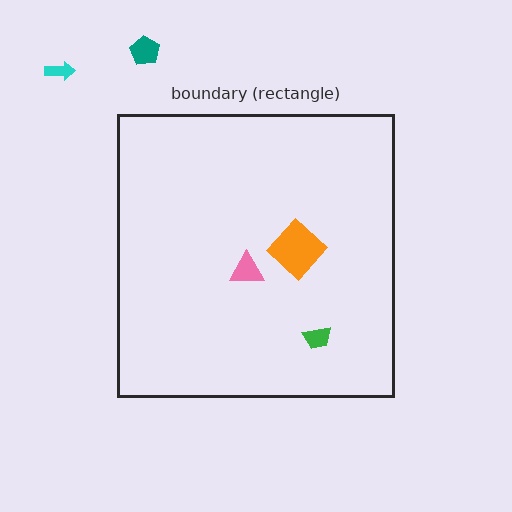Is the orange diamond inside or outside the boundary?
Inside.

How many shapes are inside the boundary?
3 inside, 2 outside.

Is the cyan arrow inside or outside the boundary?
Outside.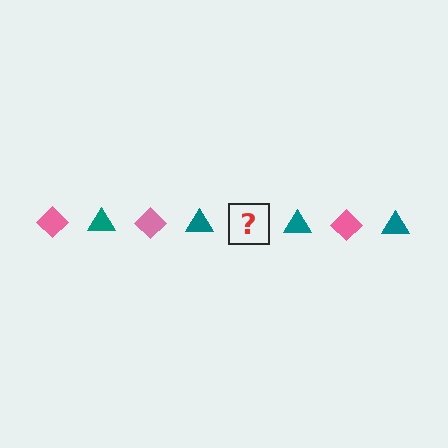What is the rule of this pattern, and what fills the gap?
The rule is that the pattern alternates between pink diamond and teal triangle. The gap should be filled with a pink diamond.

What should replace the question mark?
The question mark should be replaced with a pink diamond.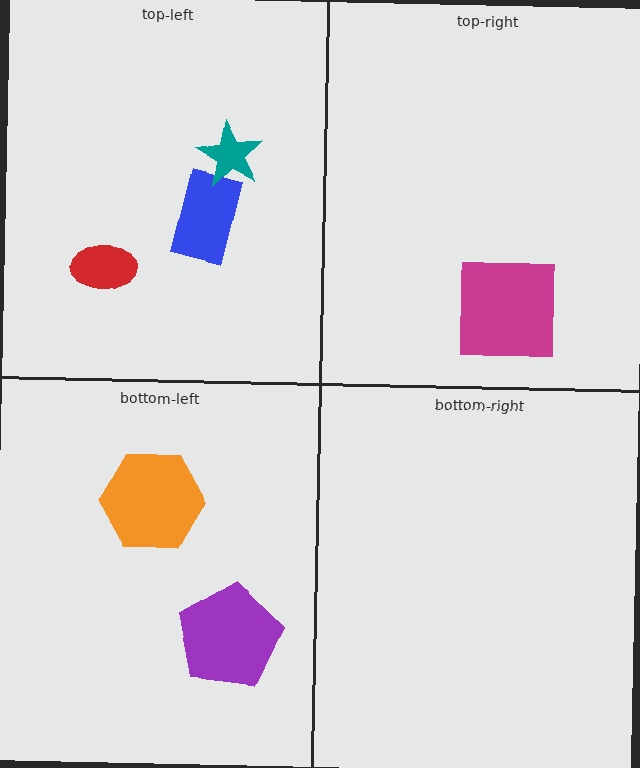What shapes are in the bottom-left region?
The orange hexagon, the purple pentagon.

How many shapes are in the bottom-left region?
2.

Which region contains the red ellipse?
The top-left region.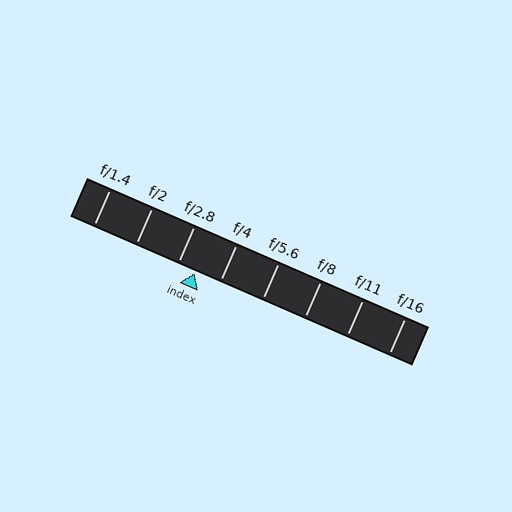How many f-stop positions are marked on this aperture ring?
There are 8 f-stop positions marked.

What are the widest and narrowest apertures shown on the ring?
The widest aperture shown is f/1.4 and the narrowest is f/16.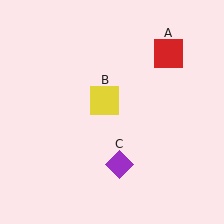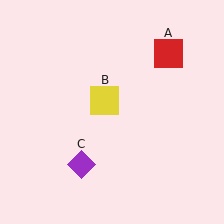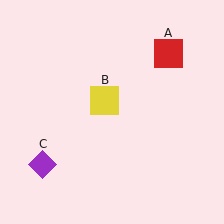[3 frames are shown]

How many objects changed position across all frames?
1 object changed position: purple diamond (object C).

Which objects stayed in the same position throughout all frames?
Red square (object A) and yellow square (object B) remained stationary.